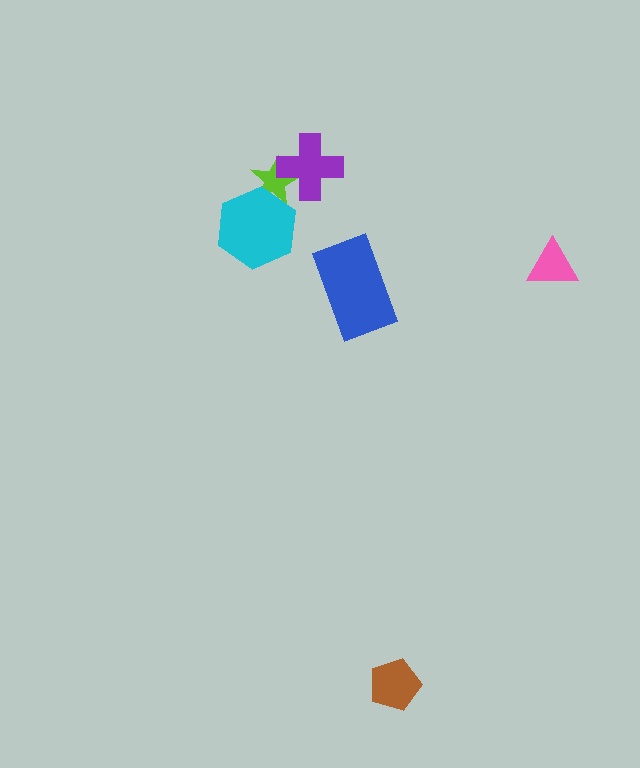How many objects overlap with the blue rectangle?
0 objects overlap with the blue rectangle.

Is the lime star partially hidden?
Yes, it is partially covered by another shape.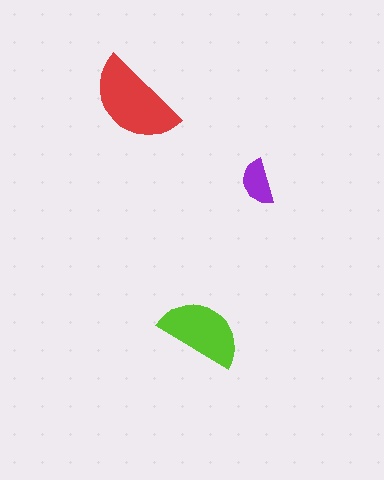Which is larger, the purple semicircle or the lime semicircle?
The lime one.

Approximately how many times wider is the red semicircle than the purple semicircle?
About 2 times wider.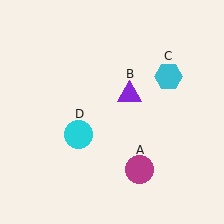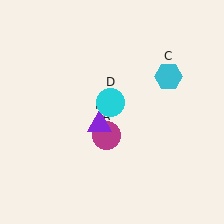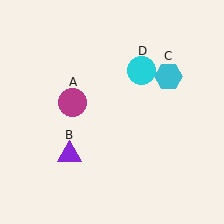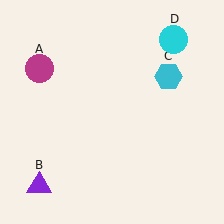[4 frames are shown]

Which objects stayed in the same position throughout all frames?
Cyan hexagon (object C) remained stationary.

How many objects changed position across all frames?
3 objects changed position: magenta circle (object A), purple triangle (object B), cyan circle (object D).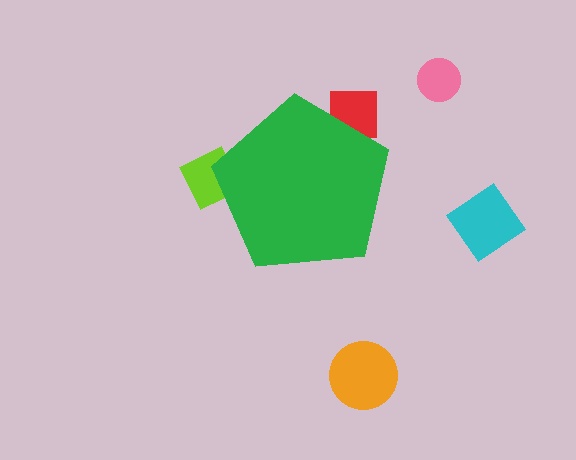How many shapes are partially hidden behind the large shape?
2 shapes are partially hidden.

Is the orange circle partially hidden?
No, the orange circle is fully visible.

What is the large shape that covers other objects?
A green pentagon.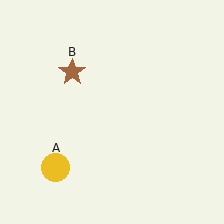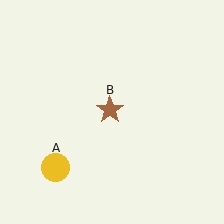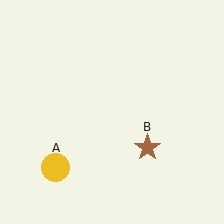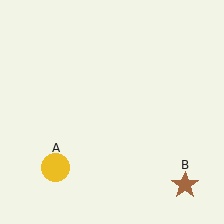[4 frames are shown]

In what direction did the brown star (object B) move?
The brown star (object B) moved down and to the right.